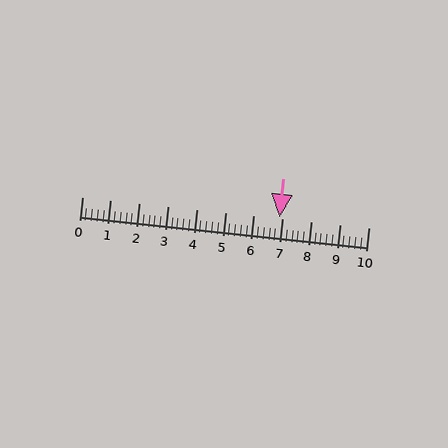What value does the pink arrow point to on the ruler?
The pink arrow points to approximately 6.9.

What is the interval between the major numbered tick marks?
The major tick marks are spaced 1 units apart.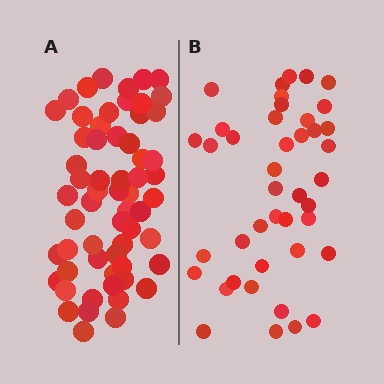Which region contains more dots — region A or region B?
Region A (the left region) has more dots.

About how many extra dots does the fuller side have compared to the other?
Region A has approximately 20 more dots than region B.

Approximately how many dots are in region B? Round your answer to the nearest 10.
About 40 dots. (The exact count is 42, which rounds to 40.)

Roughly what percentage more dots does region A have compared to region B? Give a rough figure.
About 45% more.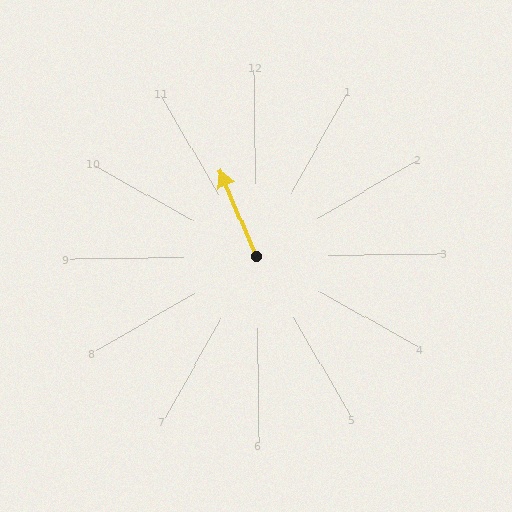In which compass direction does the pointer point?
North.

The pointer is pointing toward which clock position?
Roughly 11 o'clock.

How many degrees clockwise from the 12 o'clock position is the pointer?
Approximately 338 degrees.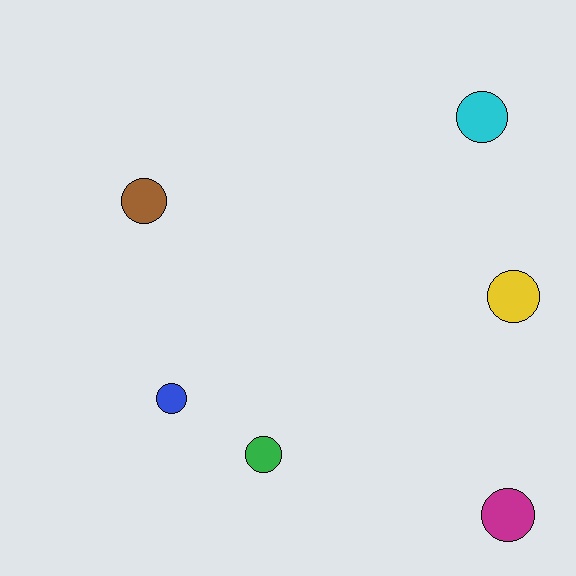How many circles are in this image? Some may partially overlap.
There are 6 circles.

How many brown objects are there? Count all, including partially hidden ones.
There is 1 brown object.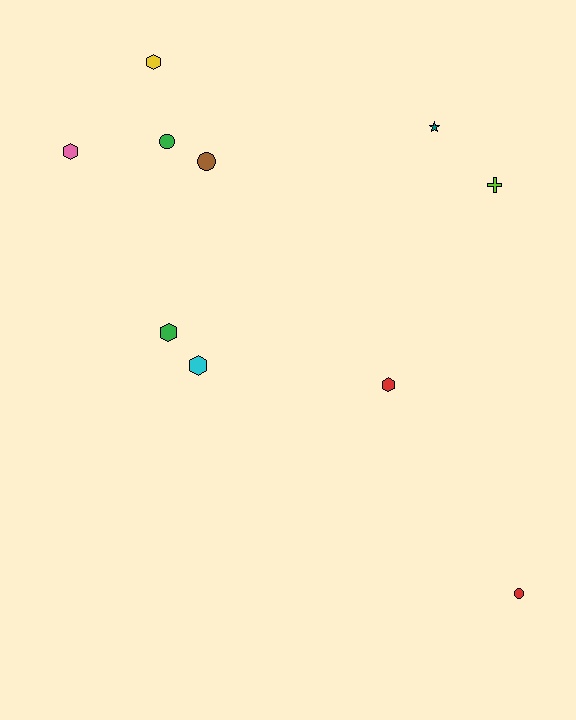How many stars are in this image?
There is 1 star.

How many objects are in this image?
There are 10 objects.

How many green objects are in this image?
There are 2 green objects.